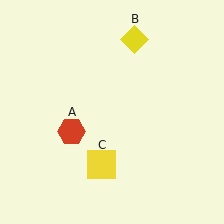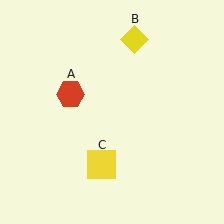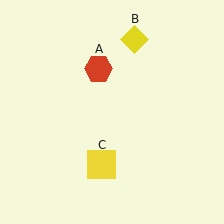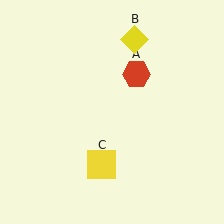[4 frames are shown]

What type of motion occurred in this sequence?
The red hexagon (object A) rotated clockwise around the center of the scene.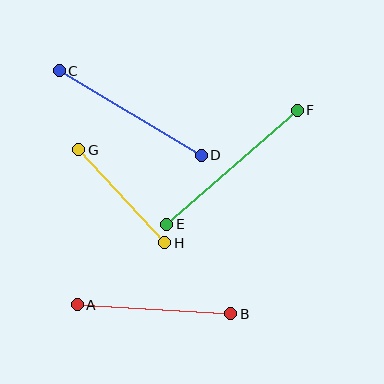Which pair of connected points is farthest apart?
Points E and F are farthest apart.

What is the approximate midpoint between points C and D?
The midpoint is at approximately (130, 113) pixels.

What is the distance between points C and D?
The distance is approximately 165 pixels.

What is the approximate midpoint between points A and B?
The midpoint is at approximately (154, 309) pixels.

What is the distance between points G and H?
The distance is approximately 126 pixels.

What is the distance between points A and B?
The distance is approximately 154 pixels.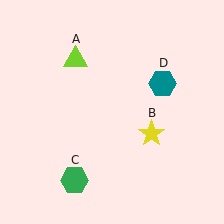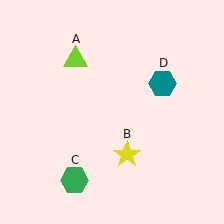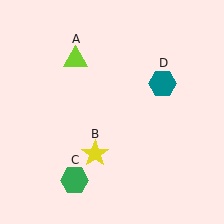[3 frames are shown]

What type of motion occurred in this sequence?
The yellow star (object B) rotated clockwise around the center of the scene.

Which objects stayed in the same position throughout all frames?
Lime triangle (object A) and green hexagon (object C) and teal hexagon (object D) remained stationary.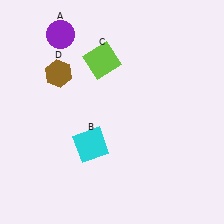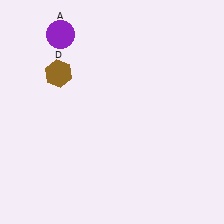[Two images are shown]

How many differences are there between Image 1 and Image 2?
There are 2 differences between the two images.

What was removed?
The cyan square (B), the lime square (C) were removed in Image 2.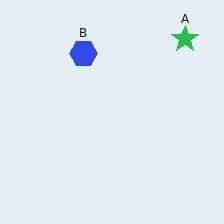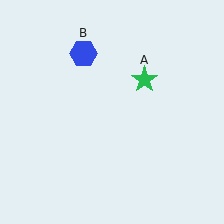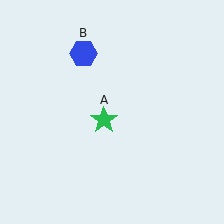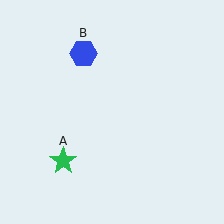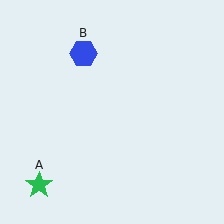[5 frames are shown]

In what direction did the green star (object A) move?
The green star (object A) moved down and to the left.